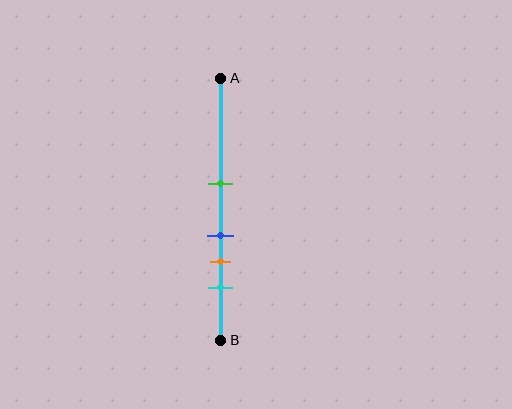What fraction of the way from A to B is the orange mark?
The orange mark is approximately 70% (0.7) of the way from A to B.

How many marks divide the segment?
There are 4 marks dividing the segment.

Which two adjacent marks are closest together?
The blue and orange marks are the closest adjacent pair.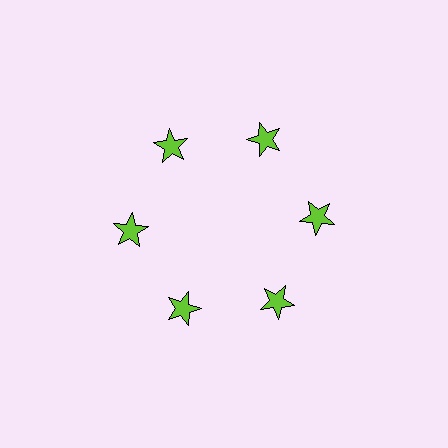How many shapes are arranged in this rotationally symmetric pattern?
There are 6 shapes, arranged in 6 groups of 1.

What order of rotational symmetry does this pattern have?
This pattern has 6-fold rotational symmetry.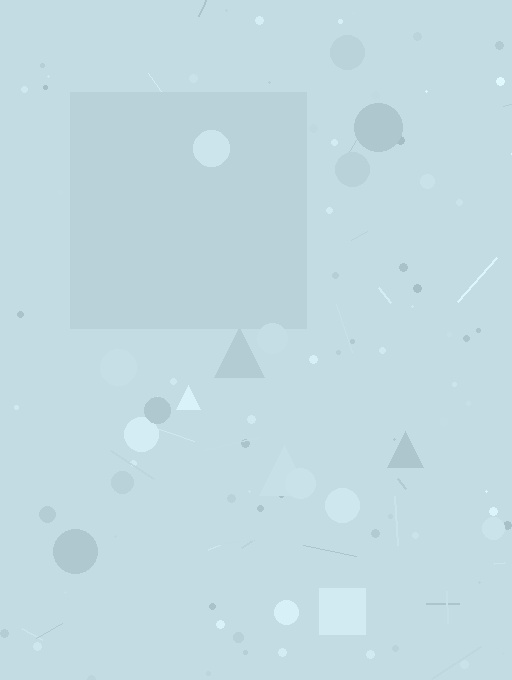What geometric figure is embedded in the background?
A square is embedded in the background.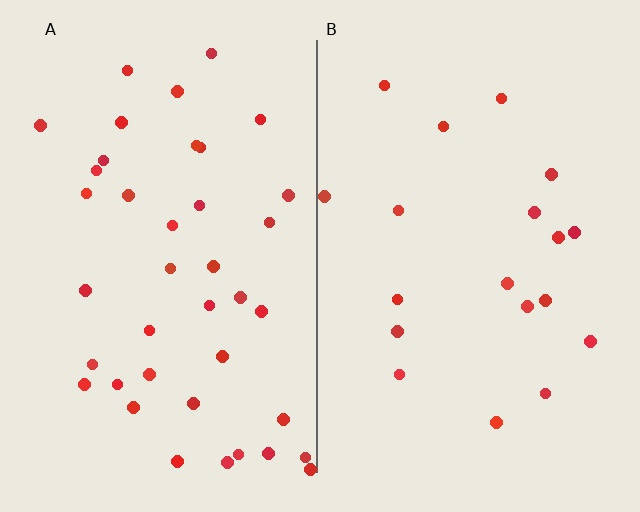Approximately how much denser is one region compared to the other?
Approximately 2.1× — region A over region B.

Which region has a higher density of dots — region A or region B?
A (the left).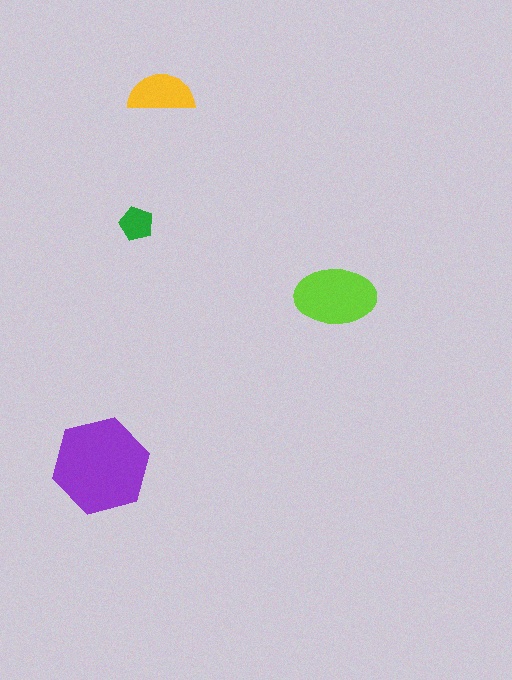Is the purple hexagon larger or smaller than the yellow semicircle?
Larger.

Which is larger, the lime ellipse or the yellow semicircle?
The lime ellipse.